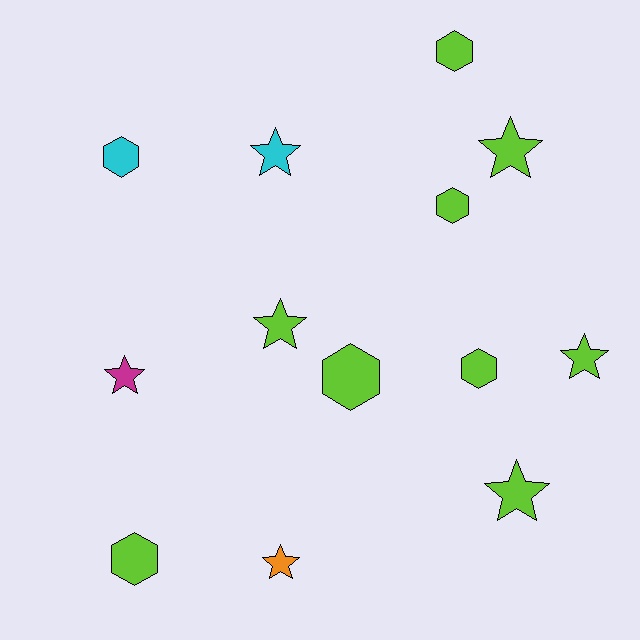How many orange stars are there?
There is 1 orange star.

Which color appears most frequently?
Lime, with 9 objects.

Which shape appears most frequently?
Star, with 7 objects.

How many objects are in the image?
There are 13 objects.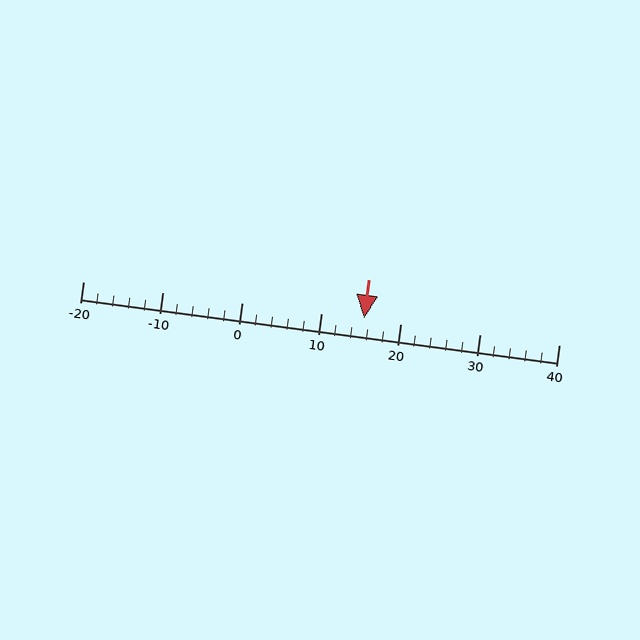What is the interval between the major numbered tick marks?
The major tick marks are spaced 10 units apart.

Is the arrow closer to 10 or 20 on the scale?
The arrow is closer to 20.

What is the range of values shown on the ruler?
The ruler shows values from -20 to 40.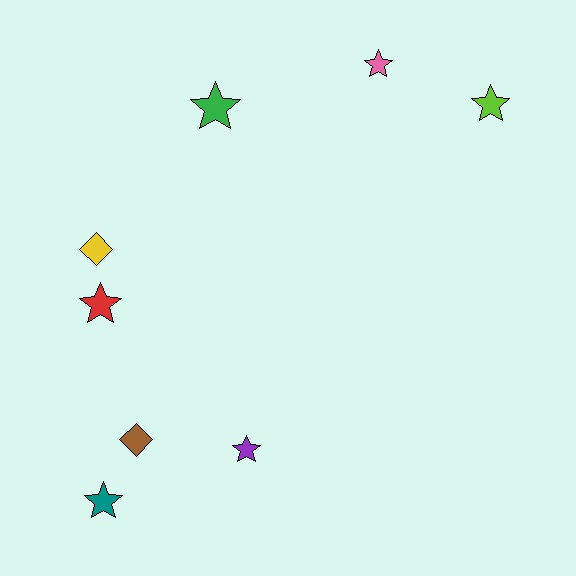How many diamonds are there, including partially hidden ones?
There are 2 diamonds.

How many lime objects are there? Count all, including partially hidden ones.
There is 1 lime object.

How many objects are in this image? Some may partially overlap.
There are 8 objects.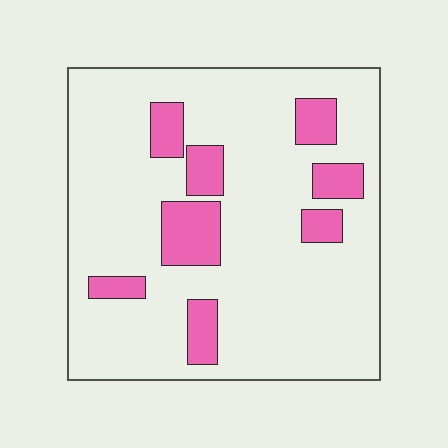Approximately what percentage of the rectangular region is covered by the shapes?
Approximately 15%.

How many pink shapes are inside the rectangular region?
8.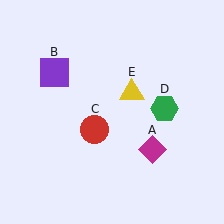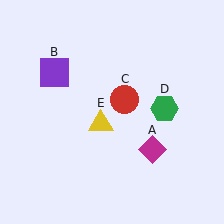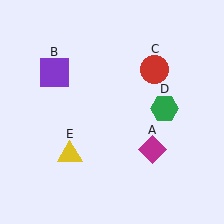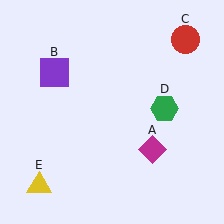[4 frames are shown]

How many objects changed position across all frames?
2 objects changed position: red circle (object C), yellow triangle (object E).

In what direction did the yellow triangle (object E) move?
The yellow triangle (object E) moved down and to the left.